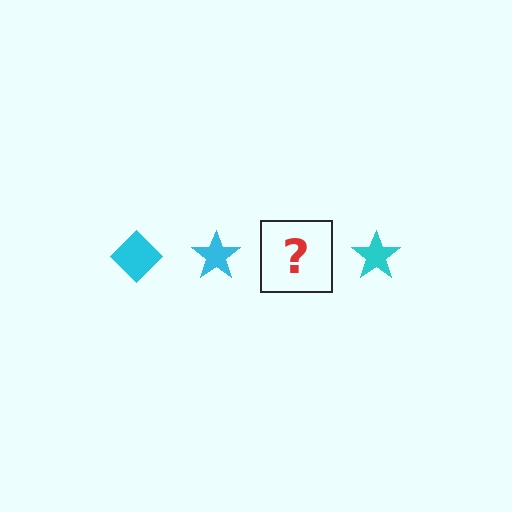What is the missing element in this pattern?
The missing element is a cyan diamond.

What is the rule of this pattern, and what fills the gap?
The rule is that the pattern cycles through diamond, star shapes in cyan. The gap should be filled with a cyan diamond.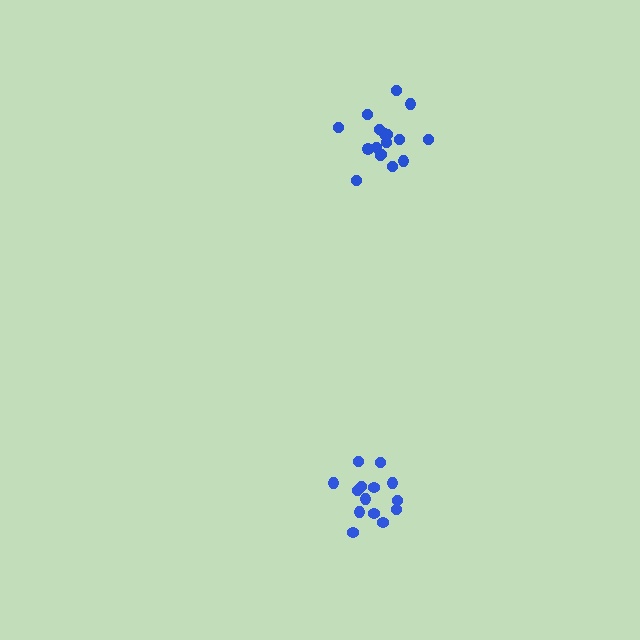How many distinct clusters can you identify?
There are 2 distinct clusters.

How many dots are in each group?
Group 1: 17 dots, Group 2: 14 dots (31 total).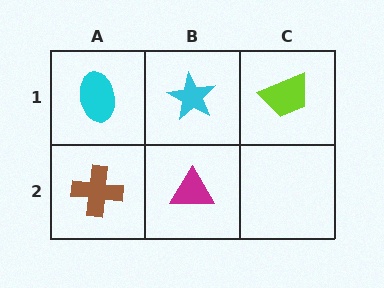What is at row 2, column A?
A brown cross.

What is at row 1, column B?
A cyan star.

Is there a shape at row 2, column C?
No, that cell is empty.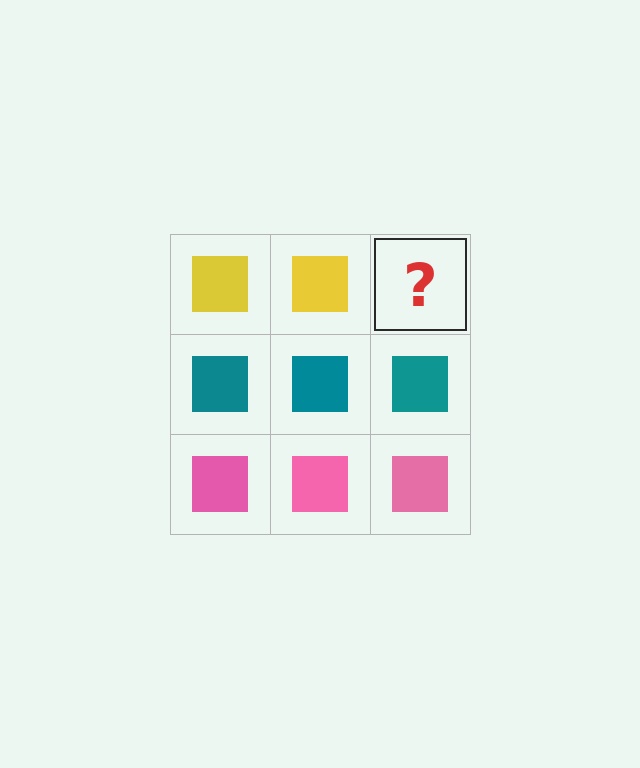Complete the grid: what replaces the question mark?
The question mark should be replaced with a yellow square.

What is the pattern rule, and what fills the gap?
The rule is that each row has a consistent color. The gap should be filled with a yellow square.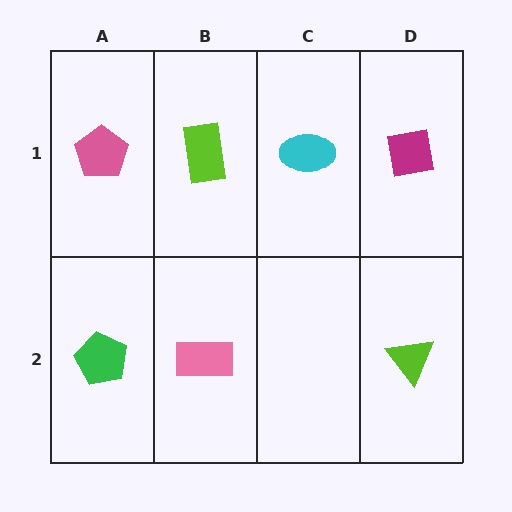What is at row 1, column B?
A lime rectangle.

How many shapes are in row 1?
4 shapes.